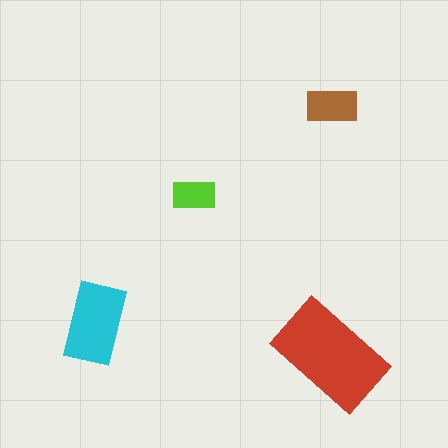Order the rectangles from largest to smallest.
the red one, the cyan one, the brown one, the lime one.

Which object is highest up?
The brown rectangle is topmost.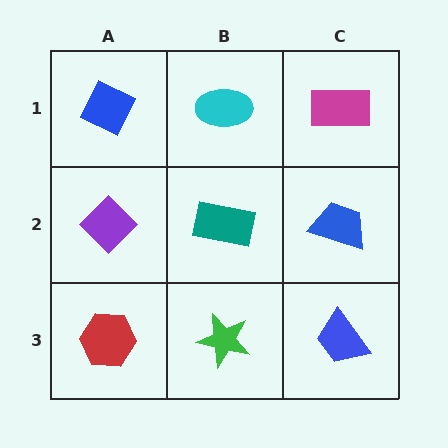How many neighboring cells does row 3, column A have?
2.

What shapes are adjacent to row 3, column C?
A blue trapezoid (row 2, column C), a green star (row 3, column B).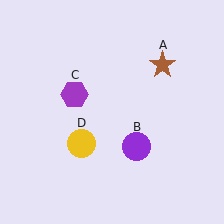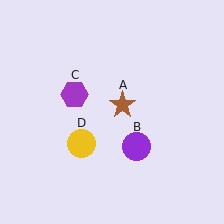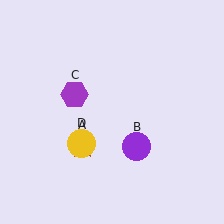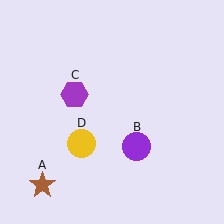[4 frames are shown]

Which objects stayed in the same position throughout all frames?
Purple circle (object B) and purple hexagon (object C) and yellow circle (object D) remained stationary.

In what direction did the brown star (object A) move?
The brown star (object A) moved down and to the left.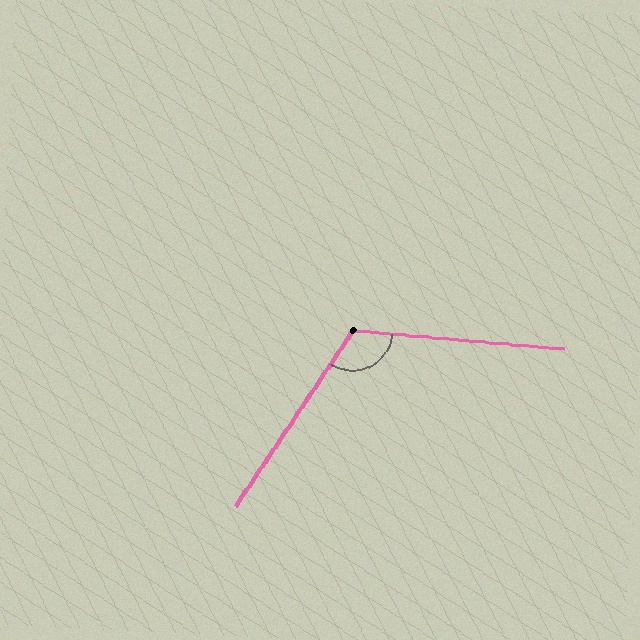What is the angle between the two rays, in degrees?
Approximately 119 degrees.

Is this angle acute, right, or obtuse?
It is obtuse.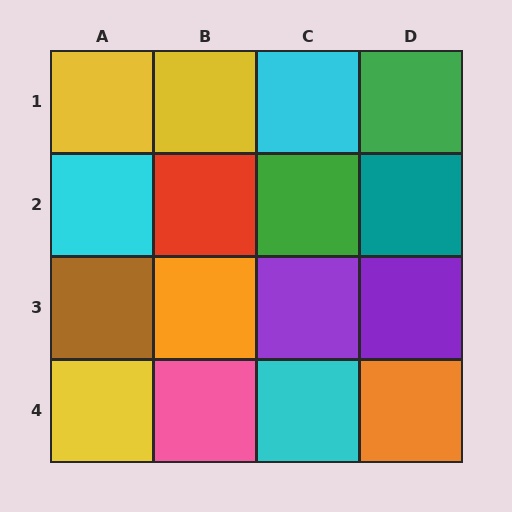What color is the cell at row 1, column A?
Yellow.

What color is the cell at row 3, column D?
Purple.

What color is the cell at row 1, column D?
Green.